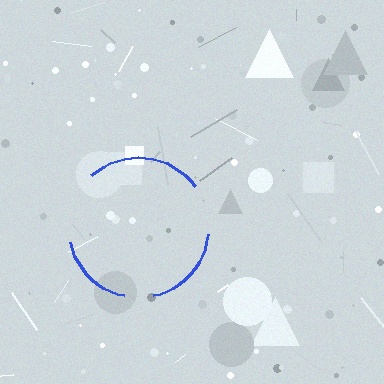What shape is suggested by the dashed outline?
The dashed outline suggests a circle.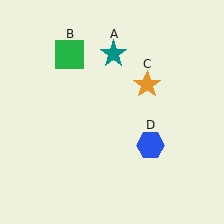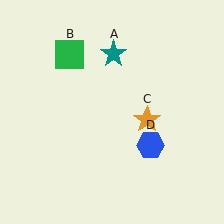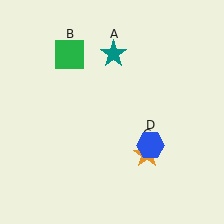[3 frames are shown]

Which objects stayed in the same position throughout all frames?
Teal star (object A) and green square (object B) and blue hexagon (object D) remained stationary.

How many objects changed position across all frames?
1 object changed position: orange star (object C).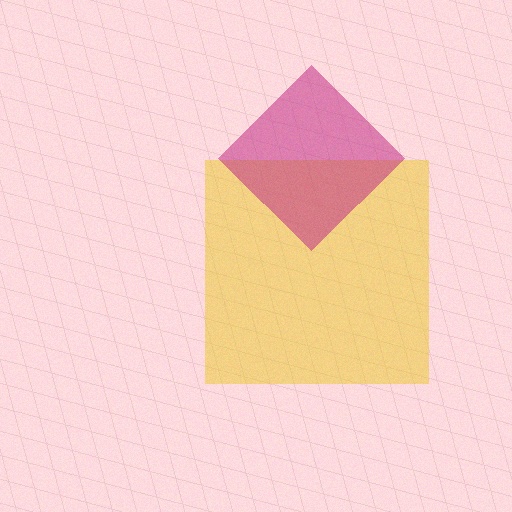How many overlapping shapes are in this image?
There are 2 overlapping shapes in the image.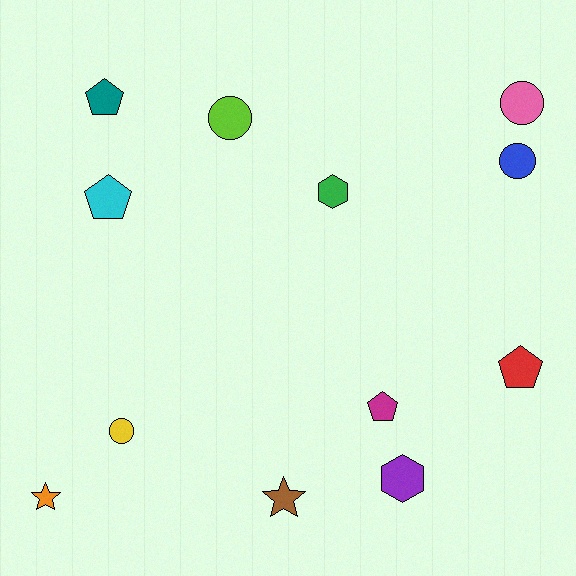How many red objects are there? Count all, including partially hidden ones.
There is 1 red object.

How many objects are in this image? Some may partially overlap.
There are 12 objects.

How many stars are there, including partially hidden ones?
There are 2 stars.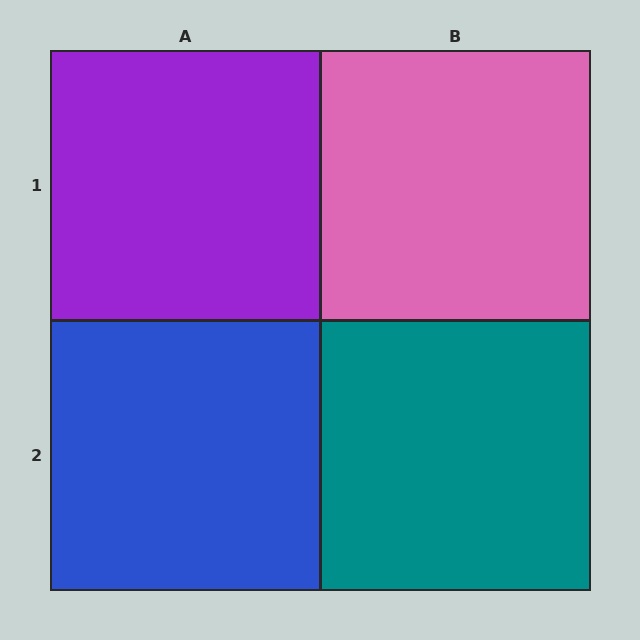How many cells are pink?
1 cell is pink.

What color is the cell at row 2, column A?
Blue.